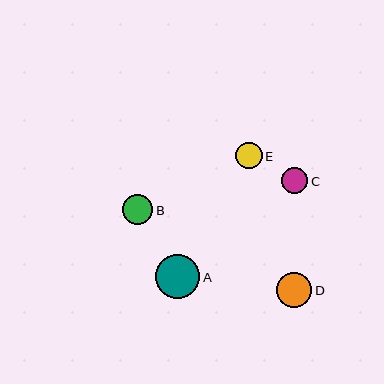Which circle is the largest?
Circle A is the largest with a size of approximately 44 pixels.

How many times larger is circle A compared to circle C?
Circle A is approximately 1.7 times the size of circle C.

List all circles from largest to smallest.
From largest to smallest: A, D, B, E, C.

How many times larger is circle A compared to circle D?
Circle A is approximately 1.2 times the size of circle D.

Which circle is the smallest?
Circle C is the smallest with a size of approximately 26 pixels.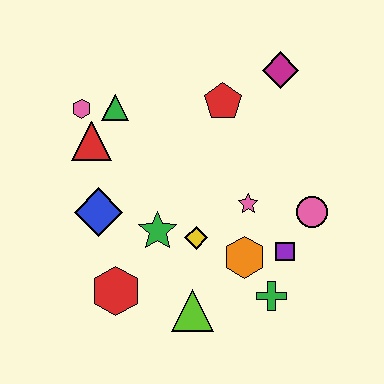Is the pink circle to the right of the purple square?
Yes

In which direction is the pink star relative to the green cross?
The pink star is above the green cross.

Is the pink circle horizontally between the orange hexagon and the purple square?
No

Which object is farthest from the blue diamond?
The magenta diamond is farthest from the blue diamond.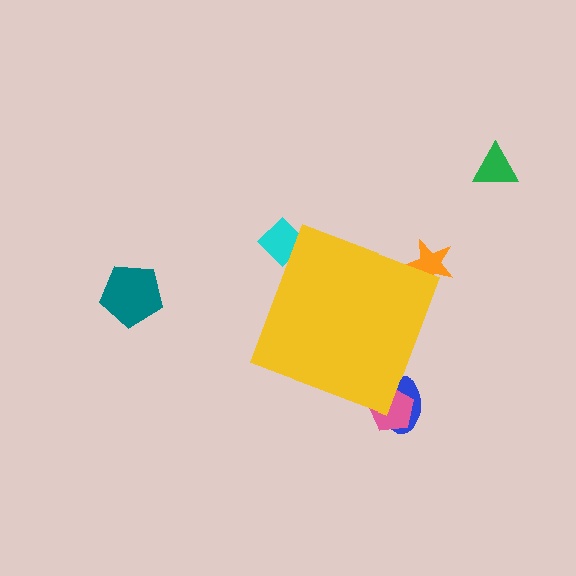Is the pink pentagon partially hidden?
Yes, the pink pentagon is partially hidden behind the yellow diamond.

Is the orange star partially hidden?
Yes, the orange star is partially hidden behind the yellow diamond.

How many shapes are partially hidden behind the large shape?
4 shapes are partially hidden.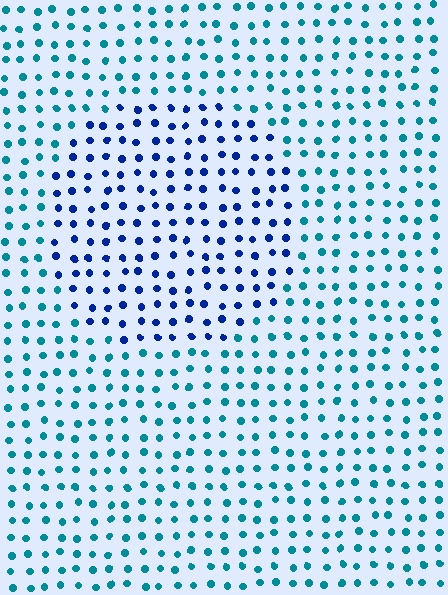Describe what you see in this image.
The image is filled with small teal elements in a uniform arrangement. A circle-shaped region is visible where the elements are tinted to a slightly different hue, forming a subtle color boundary.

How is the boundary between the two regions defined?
The boundary is defined purely by a slight shift in hue (about 41 degrees). Spacing, size, and orientation are identical on both sides.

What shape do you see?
I see a circle.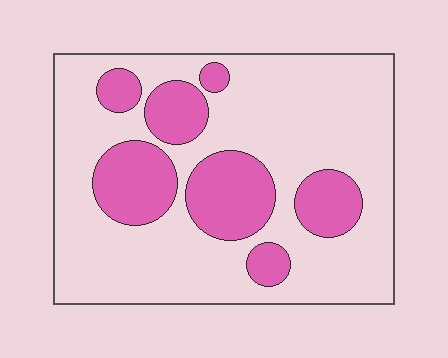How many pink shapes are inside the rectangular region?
7.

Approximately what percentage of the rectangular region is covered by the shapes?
Approximately 25%.